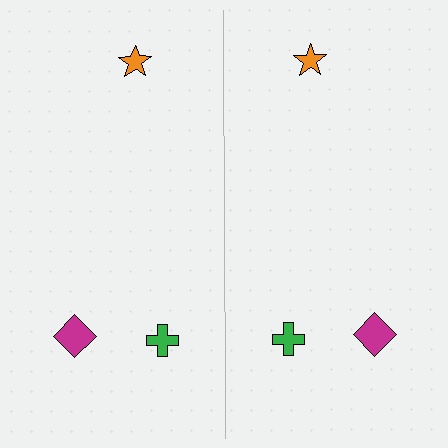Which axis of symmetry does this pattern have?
The pattern has a vertical axis of symmetry running through the center of the image.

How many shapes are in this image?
There are 6 shapes in this image.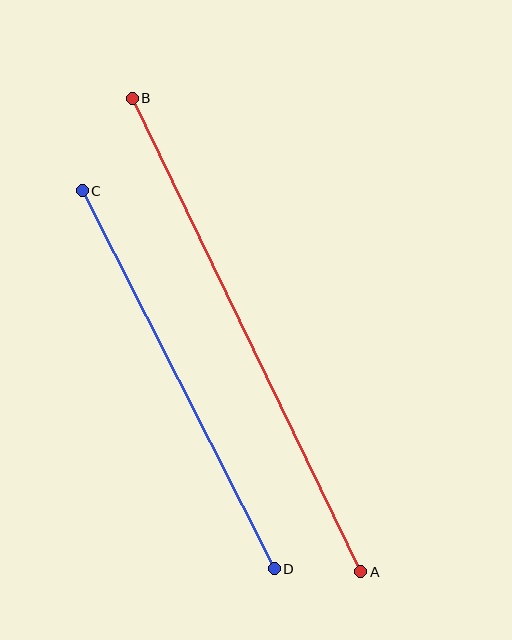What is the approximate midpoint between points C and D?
The midpoint is at approximately (178, 380) pixels.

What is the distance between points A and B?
The distance is approximately 526 pixels.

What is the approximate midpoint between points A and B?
The midpoint is at approximately (247, 335) pixels.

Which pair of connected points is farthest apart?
Points A and B are farthest apart.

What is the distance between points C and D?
The distance is approximately 424 pixels.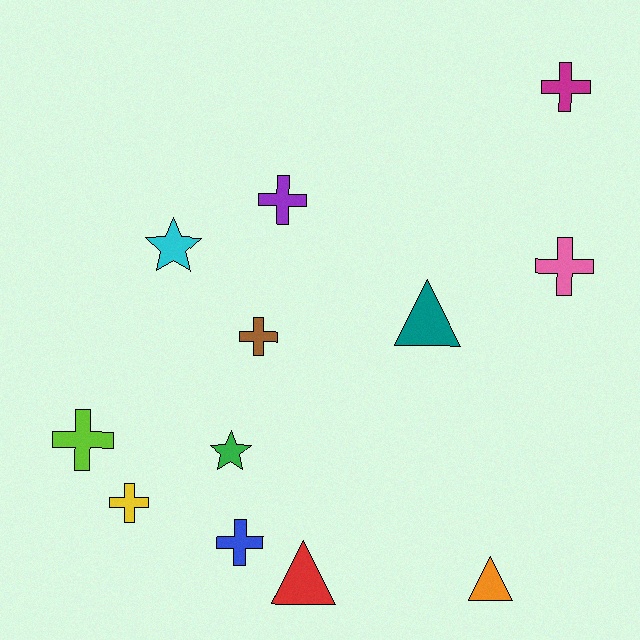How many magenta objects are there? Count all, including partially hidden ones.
There is 1 magenta object.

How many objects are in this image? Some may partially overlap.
There are 12 objects.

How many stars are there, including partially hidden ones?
There are 2 stars.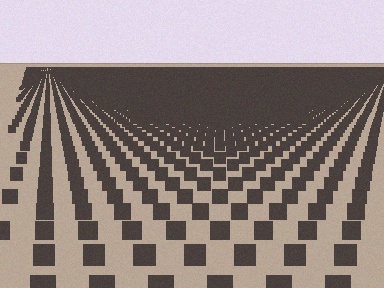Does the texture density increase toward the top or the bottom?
Density increases toward the top.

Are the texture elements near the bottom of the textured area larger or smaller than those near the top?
Larger. Near the bottom, elements are closer to the viewer and appear at a bigger on-screen size.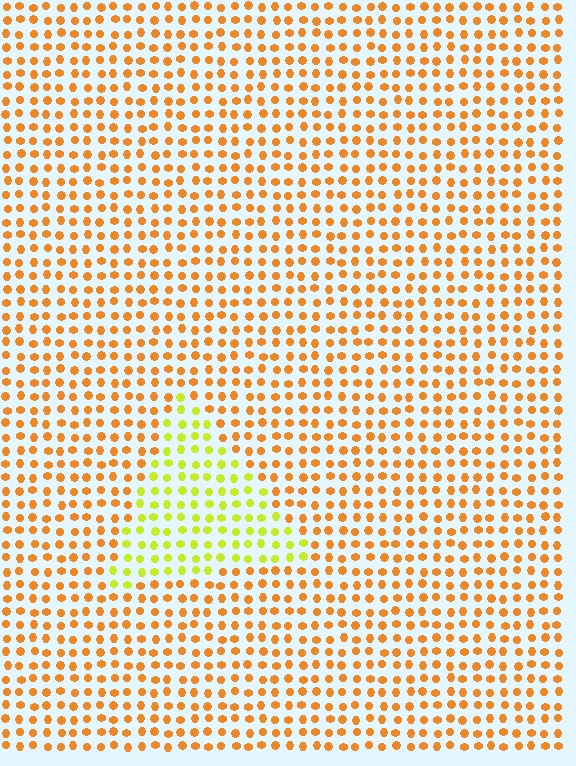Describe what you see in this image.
The image is filled with small orange elements in a uniform arrangement. A triangle-shaped region is visible where the elements are tinted to a slightly different hue, forming a subtle color boundary.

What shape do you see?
I see a triangle.